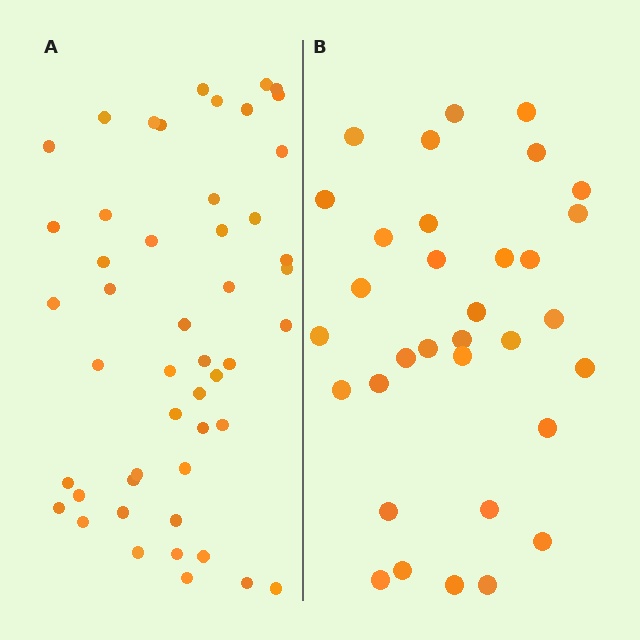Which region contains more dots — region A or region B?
Region A (the left region) has more dots.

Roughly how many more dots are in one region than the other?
Region A has approximately 15 more dots than region B.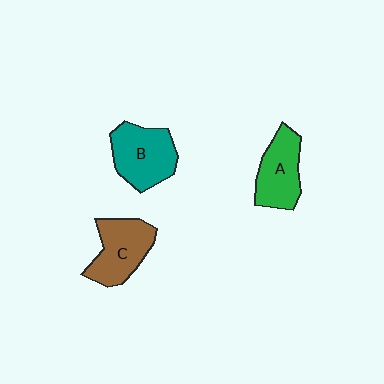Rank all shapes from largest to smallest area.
From largest to smallest: B (teal), C (brown), A (green).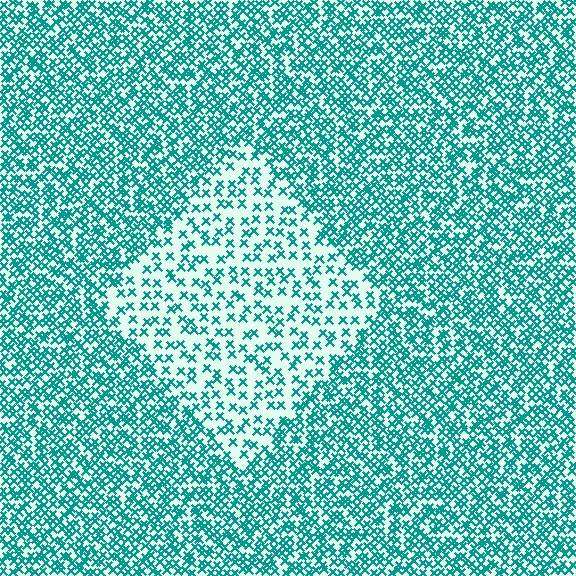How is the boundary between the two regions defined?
The boundary is defined by a change in element density (approximately 2.3x ratio). All elements are the same color, size, and shape.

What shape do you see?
I see a diamond.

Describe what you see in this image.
The image contains small teal elements arranged at two different densities. A diamond-shaped region is visible where the elements are less densely packed than the surrounding area.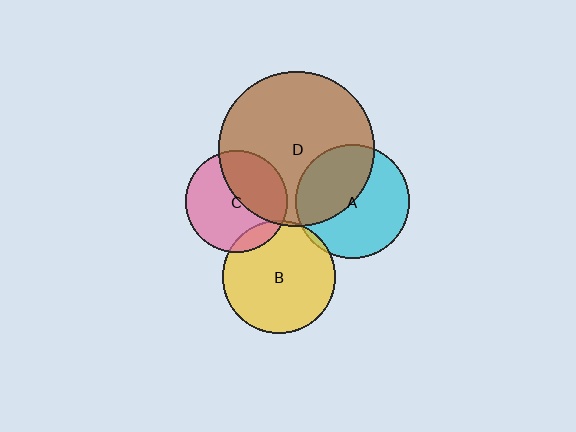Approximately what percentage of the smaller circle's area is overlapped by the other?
Approximately 45%.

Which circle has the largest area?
Circle D (brown).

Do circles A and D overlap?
Yes.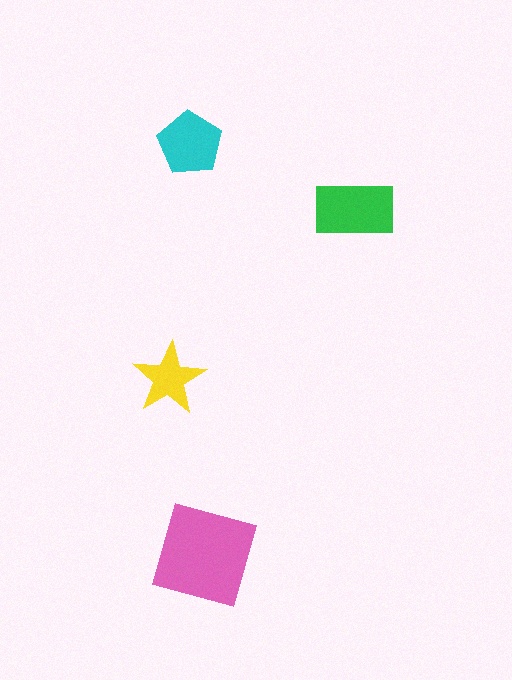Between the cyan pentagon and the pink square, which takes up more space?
The pink square.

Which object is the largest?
The pink square.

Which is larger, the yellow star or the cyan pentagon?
The cyan pentagon.